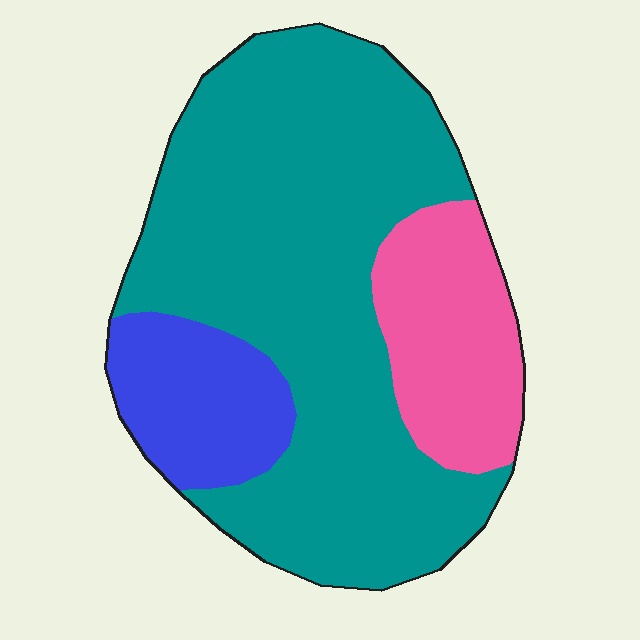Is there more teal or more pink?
Teal.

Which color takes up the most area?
Teal, at roughly 65%.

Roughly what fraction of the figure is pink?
Pink takes up about one sixth (1/6) of the figure.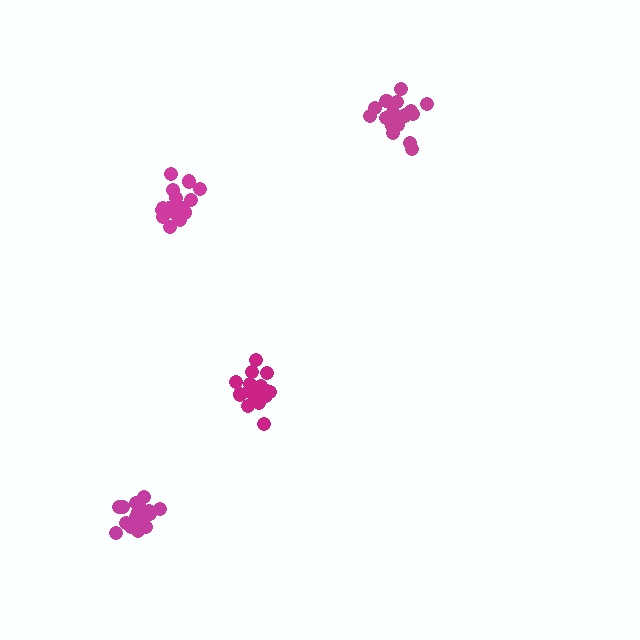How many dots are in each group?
Group 1: 21 dots, Group 2: 19 dots, Group 3: 20 dots, Group 4: 17 dots (77 total).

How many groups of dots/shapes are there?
There are 4 groups.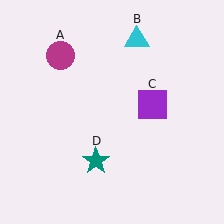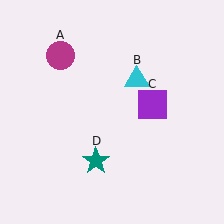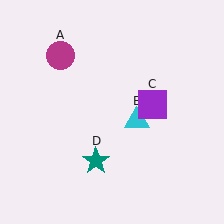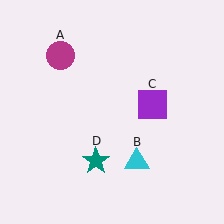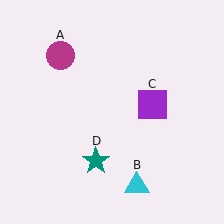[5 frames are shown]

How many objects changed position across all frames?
1 object changed position: cyan triangle (object B).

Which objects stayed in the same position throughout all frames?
Magenta circle (object A) and purple square (object C) and teal star (object D) remained stationary.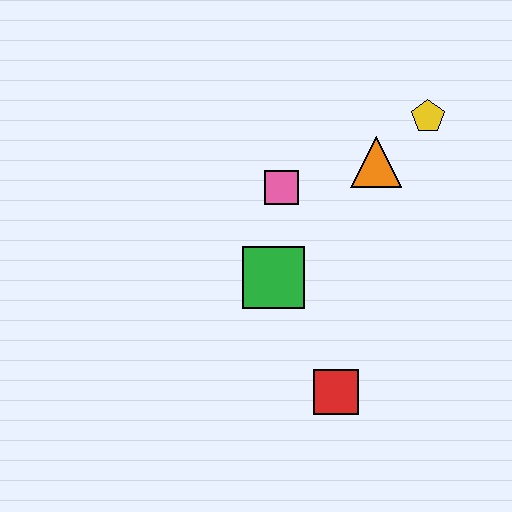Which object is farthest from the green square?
The yellow pentagon is farthest from the green square.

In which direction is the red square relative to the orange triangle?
The red square is below the orange triangle.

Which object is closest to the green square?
The pink square is closest to the green square.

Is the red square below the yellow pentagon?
Yes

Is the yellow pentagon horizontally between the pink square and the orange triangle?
No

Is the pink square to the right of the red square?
No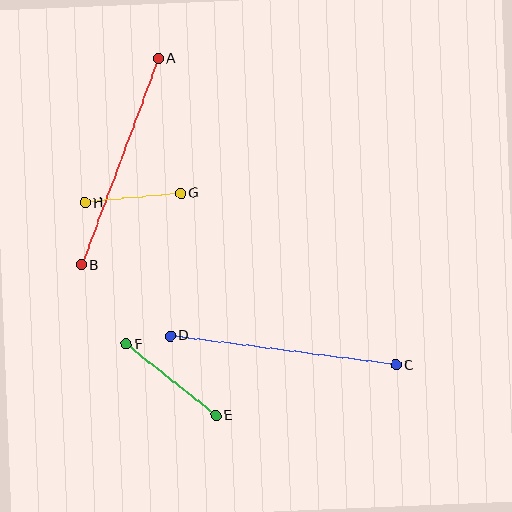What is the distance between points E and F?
The distance is approximately 114 pixels.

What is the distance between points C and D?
The distance is approximately 227 pixels.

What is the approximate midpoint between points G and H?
The midpoint is at approximately (133, 198) pixels.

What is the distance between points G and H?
The distance is approximately 96 pixels.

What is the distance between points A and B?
The distance is approximately 220 pixels.